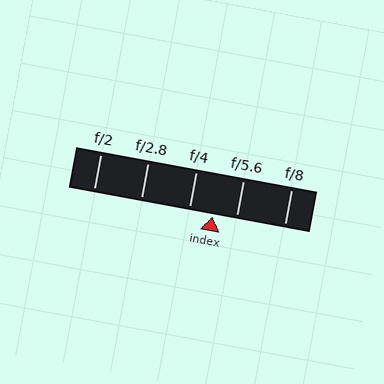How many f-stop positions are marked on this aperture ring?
There are 5 f-stop positions marked.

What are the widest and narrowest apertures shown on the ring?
The widest aperture shown is f/2 and the narrowest is f/8.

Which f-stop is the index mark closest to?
The index mark is closest to f/5.6.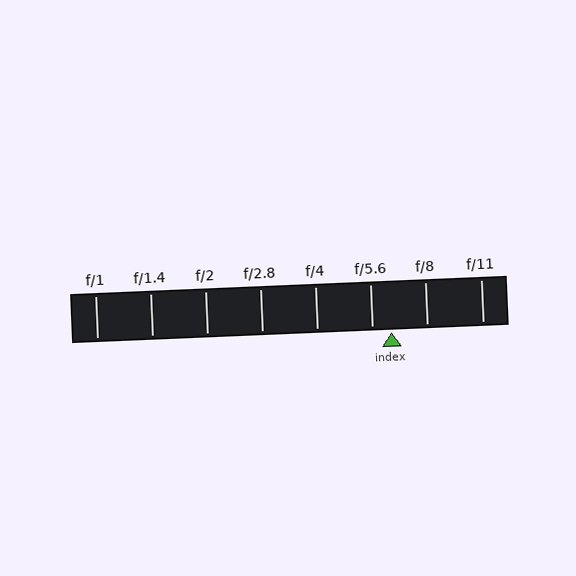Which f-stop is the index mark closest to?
The index mark is closest to f/5.6.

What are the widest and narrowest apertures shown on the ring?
The widest aperture shown is f/1 and the narrowest is f/11.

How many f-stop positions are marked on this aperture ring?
There are 8 f-stop positions marked.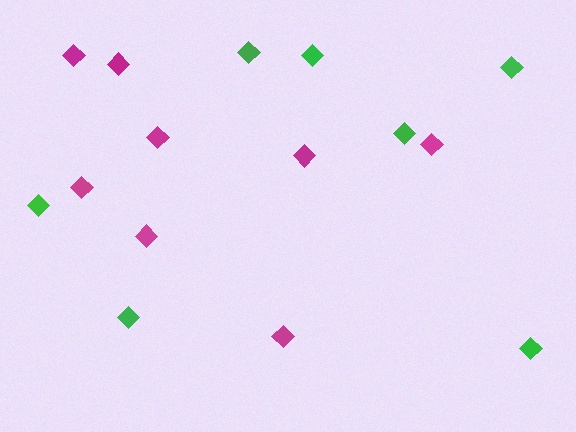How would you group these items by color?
There are 2 groups: one group of green diamonds (7) and one group of magenta diamonds (8).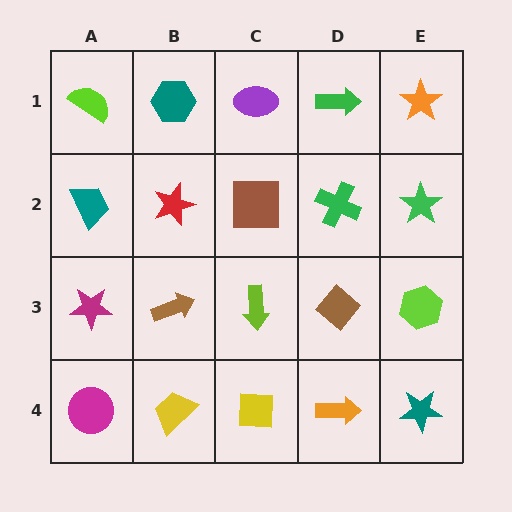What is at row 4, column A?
A magenta circle.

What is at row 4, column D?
An orange arrow.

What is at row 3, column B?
A brown arrow.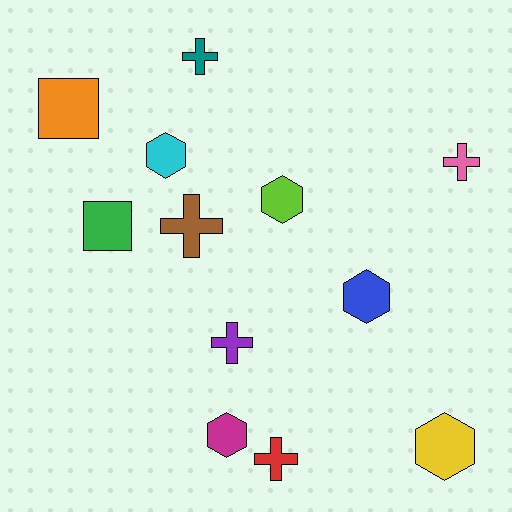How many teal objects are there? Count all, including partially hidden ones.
There is 1 teal object.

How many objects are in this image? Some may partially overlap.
There are 12 objects.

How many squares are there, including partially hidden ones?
There are 2 squares.